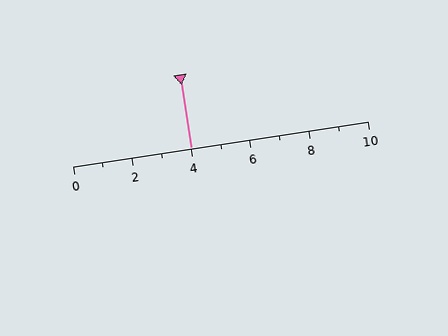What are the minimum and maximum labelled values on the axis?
The axis runs from 0 to 10.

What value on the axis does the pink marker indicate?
The marker indicates approximately 4.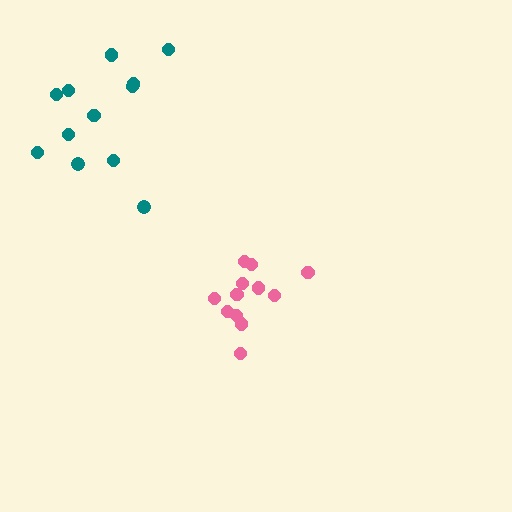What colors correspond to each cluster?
The clusters are colored: pink, teal.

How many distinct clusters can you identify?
There are 2 distinct clusters.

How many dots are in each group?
Group 1: 12 dots, Group 2: 12 dots (24 total).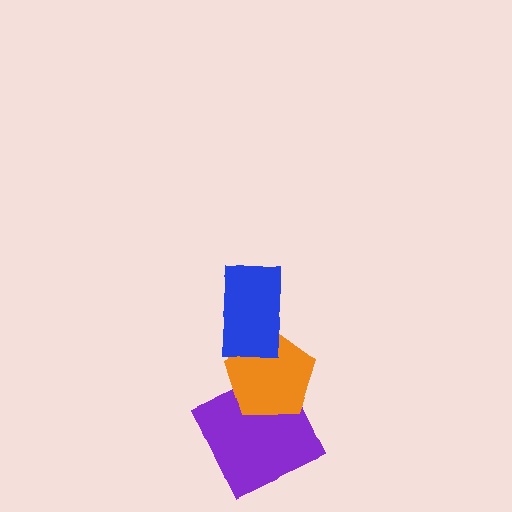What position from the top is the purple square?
The purple square is 3rd from the top.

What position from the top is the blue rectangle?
The blue rectangle is 1st from the top.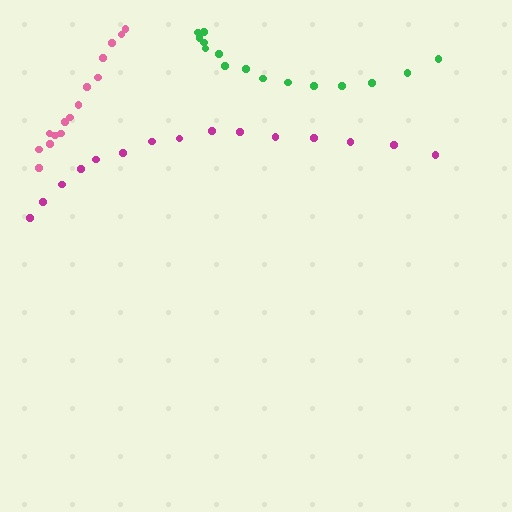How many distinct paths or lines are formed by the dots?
There are 3 distinct paths.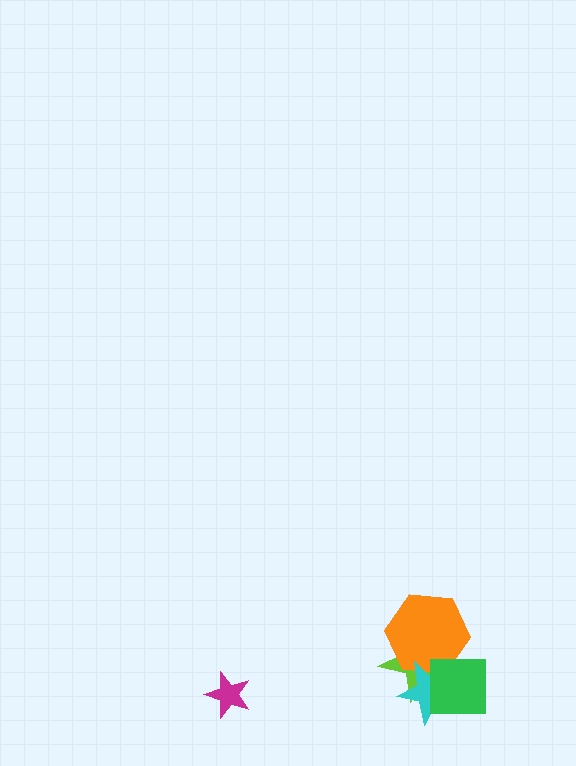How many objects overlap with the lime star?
3 objects overlap with the lime star.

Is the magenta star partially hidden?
No, no other shape covers it.